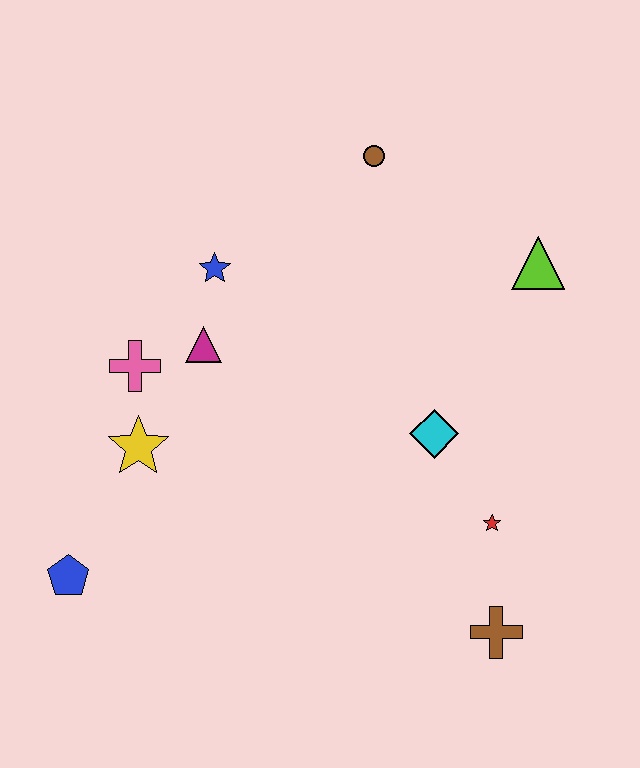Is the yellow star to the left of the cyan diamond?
Yes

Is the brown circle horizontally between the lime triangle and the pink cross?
Yes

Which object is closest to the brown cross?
The red star is closest to the brown cross.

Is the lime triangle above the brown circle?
No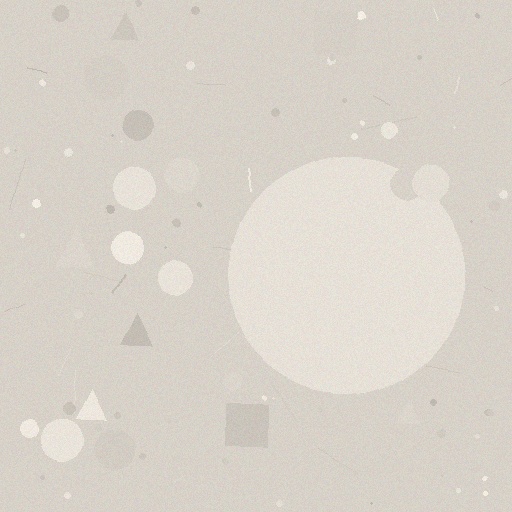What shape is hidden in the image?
A circle is hidden in the image.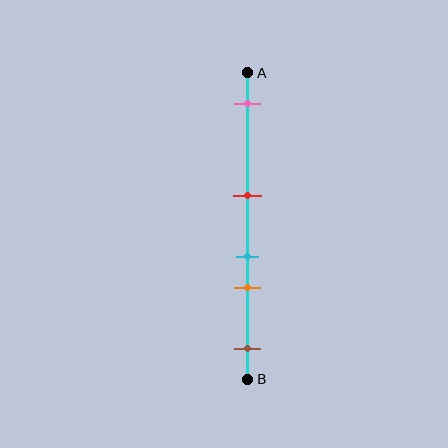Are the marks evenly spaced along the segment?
No, the marks are not evenly spaced.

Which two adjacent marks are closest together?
The cyan and orange marks are the closest adjacent pair.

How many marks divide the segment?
There are 5 marks dividing the segment.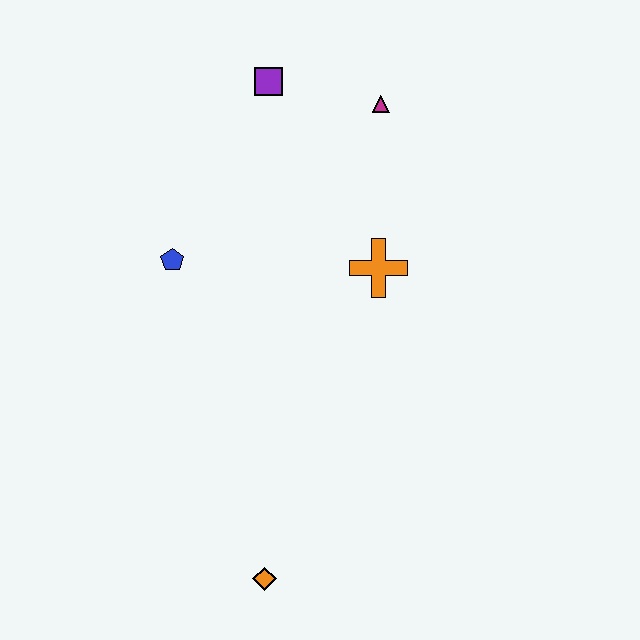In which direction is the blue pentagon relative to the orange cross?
The blue pentagon is to the left of the orange cross.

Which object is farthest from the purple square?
The orange diamond is farthest from the purple square.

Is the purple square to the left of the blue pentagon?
No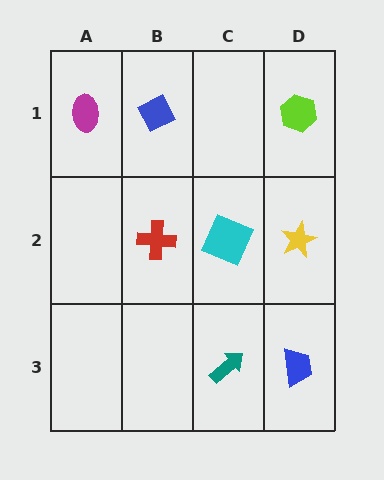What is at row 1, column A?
A magenta ellipse.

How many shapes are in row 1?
3 shapes.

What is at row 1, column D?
A lime hexagon.